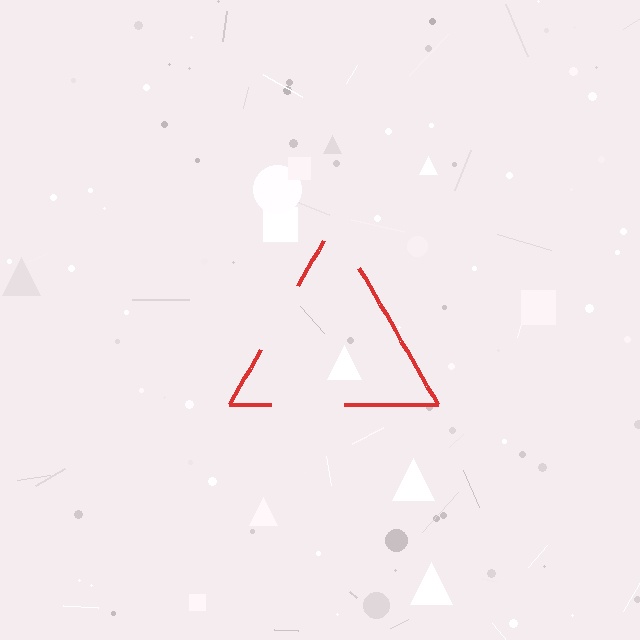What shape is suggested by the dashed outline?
The dashed outline suggests a triangle.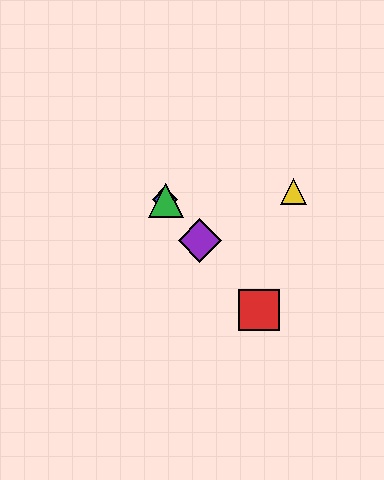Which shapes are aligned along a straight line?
The red square, the blue diamond, the green triangle, the purple diamond are aligned along a straight line.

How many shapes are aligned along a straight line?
4 shapes (the red square, the blue diamond, the green triangle, the purple diamond) are aligned along a straight line.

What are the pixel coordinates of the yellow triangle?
The yellow triangle is at (293, 192).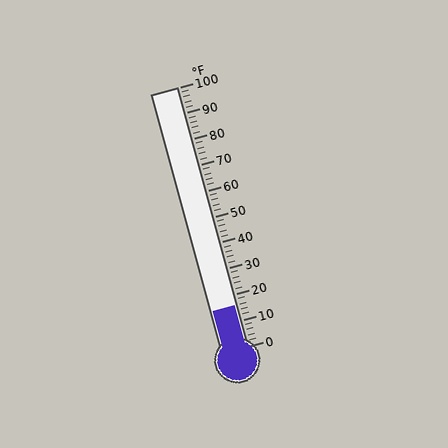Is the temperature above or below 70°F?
The temperature is below 70°F.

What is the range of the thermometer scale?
The thermometer scale ranges from 0°F to 100°F.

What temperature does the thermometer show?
The thermometer shows approximately 16°F.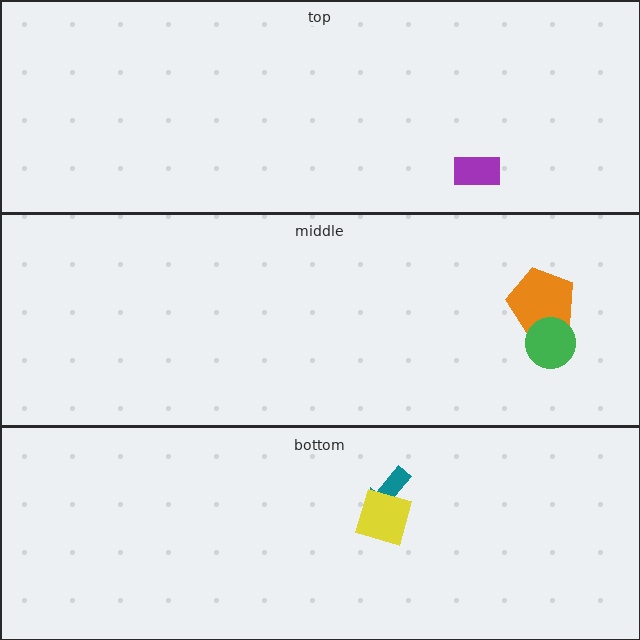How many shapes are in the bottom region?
2.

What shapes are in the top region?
The purple rectangle.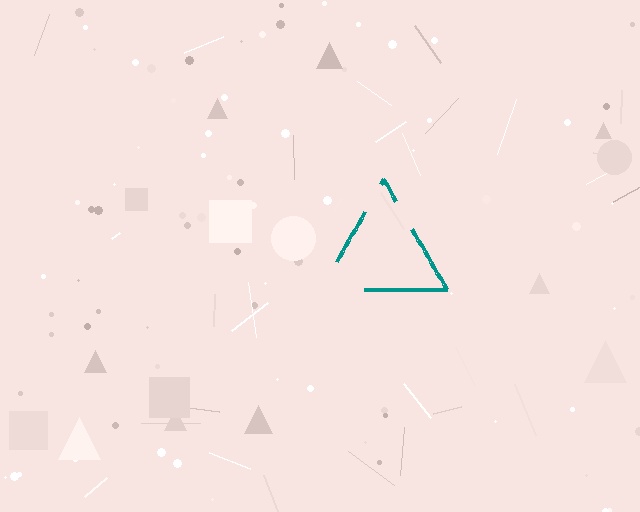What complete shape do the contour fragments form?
The contour fragments form a triangle.